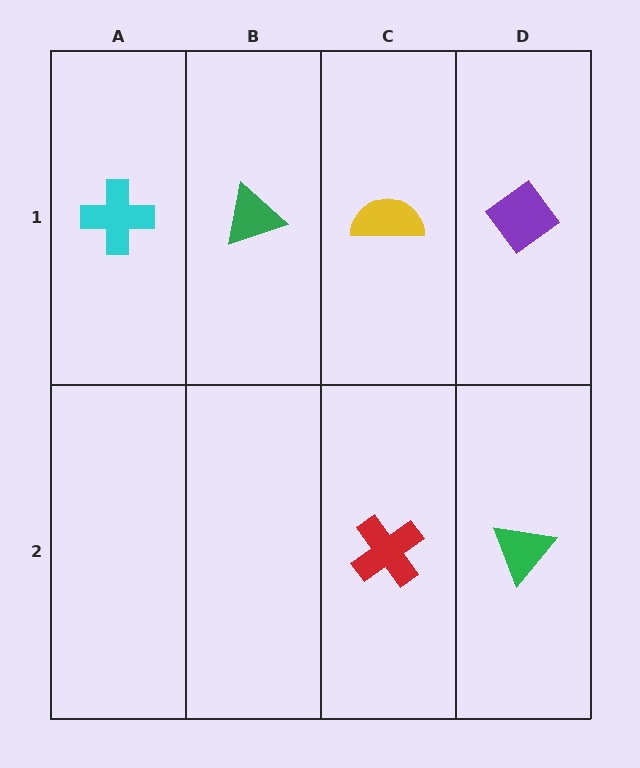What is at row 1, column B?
A green triangle.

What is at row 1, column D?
A purple diamond.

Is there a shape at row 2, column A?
No, that cell is empty.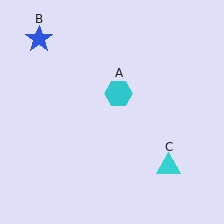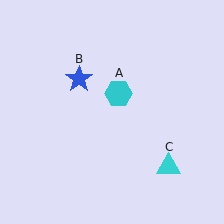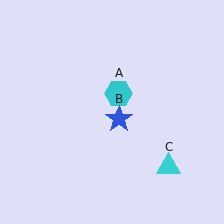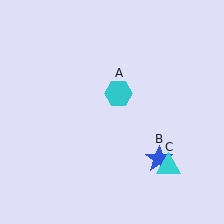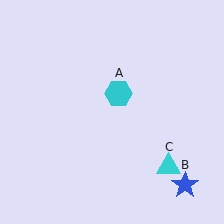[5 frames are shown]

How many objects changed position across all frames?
1 object changed position: blue star (object B).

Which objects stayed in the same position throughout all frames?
Cyan hexagon (object A) and cyan triangle (object C) remained stationary.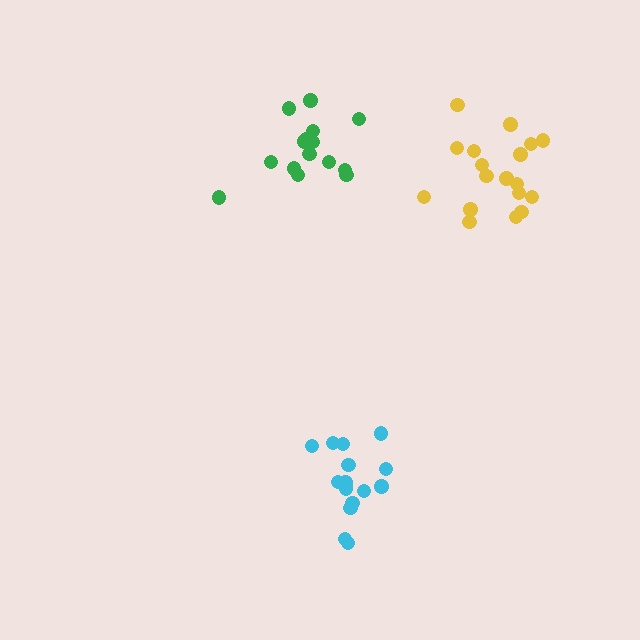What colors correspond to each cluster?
The clusters are colored: cyan, yellow, green.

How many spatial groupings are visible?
There are 3 spatial groupings.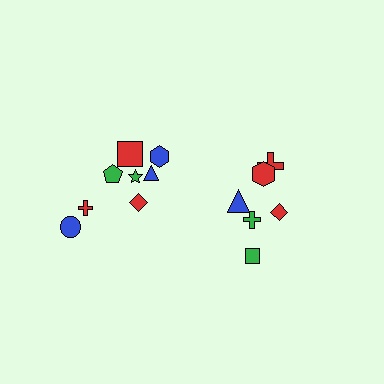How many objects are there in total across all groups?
There are 14 objects.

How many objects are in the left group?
There are 8 objects.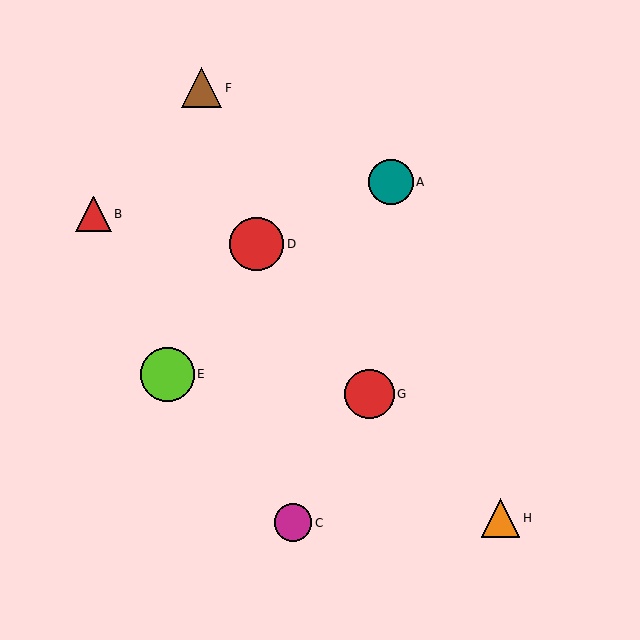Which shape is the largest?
The lime circle (labeled E) is the largest.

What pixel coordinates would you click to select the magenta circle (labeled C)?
Click at (293, 523) to select the magenta circle C.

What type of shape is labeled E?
Shape E is a lime circle.